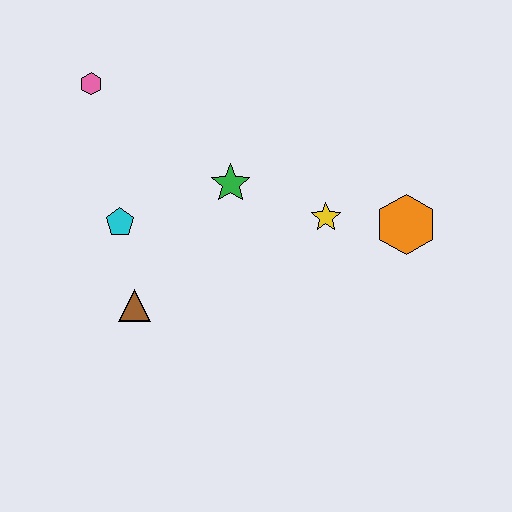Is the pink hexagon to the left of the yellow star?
Yes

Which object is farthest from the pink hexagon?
The orange hexagon is farthest from the pink hexagon.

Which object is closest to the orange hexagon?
The yellow star is closest to the orange hexagon.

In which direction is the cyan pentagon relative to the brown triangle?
The cyan pentagon is above the brown triangle.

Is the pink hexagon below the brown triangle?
No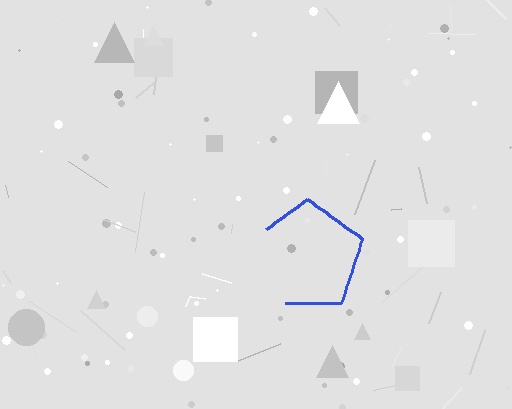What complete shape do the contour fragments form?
The contour fragments form a pentagon.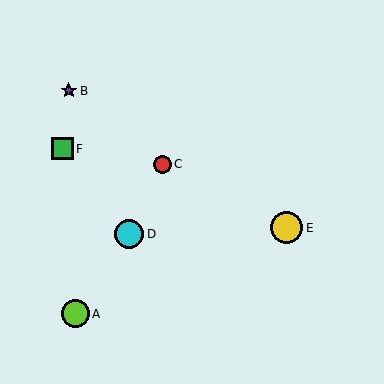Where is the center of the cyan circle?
The center of the cyan circle is at (129, 234).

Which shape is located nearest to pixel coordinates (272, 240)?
The yellow circle (labeled E) at (287, 228) is nearest to that location.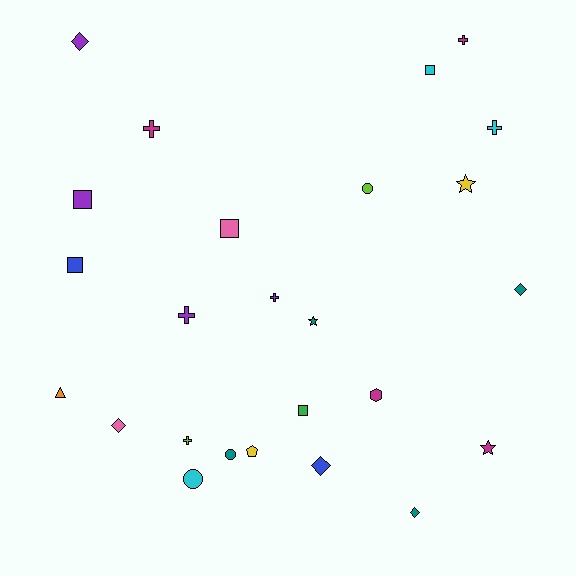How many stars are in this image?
There are 3 stars.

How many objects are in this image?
There are 25 objects.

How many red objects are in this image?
There are no red objects.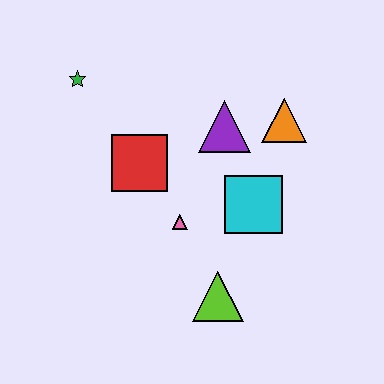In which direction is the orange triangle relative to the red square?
The orange triangle is to the right of the red square.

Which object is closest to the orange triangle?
The purple triangle is closest to the orange triangle.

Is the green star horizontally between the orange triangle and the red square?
No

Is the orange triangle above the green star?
No